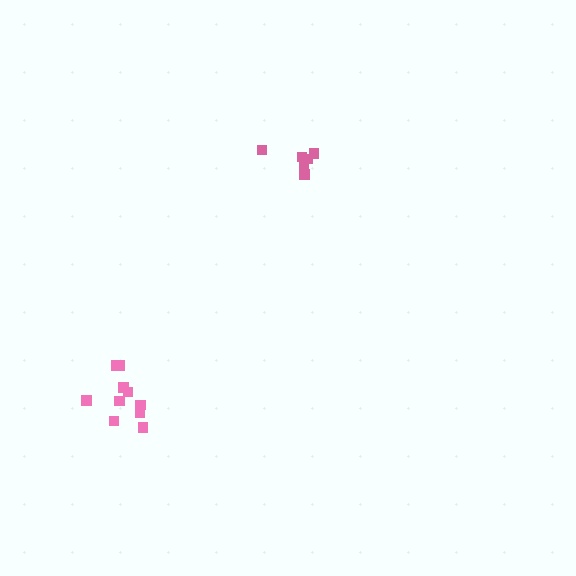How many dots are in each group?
Group 1: 10 dots, Group 2: 6 dots (16 total).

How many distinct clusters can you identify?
There are 2 distinct clusters.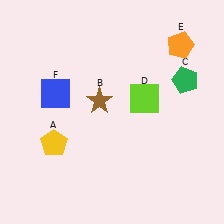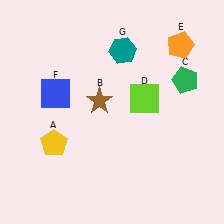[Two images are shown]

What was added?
A teal hexagon (G) was added in Image 2.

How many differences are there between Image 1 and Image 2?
There is 1 difference between the two images.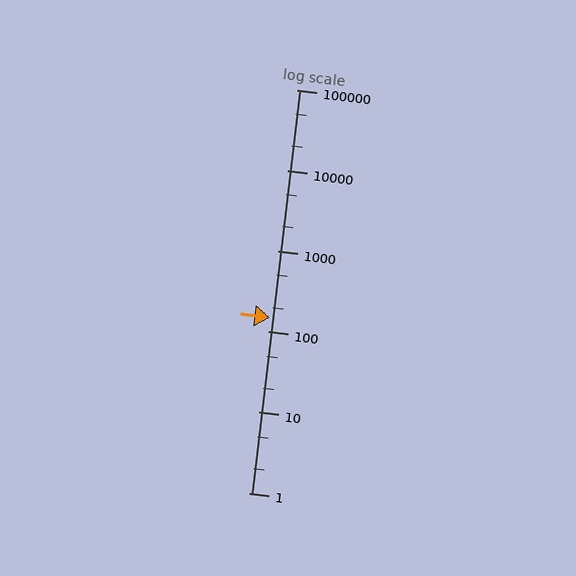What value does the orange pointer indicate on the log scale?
The pointer indicates approximately 150.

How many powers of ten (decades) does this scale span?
The scale spans 5 decades, from 1 to 100000.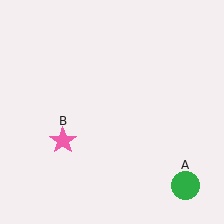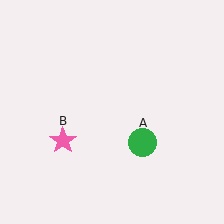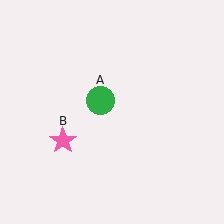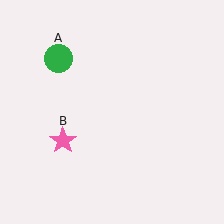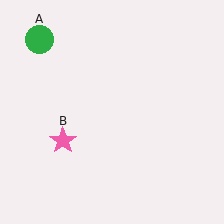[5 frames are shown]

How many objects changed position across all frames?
1 object changed position: green circle (object A).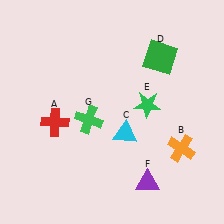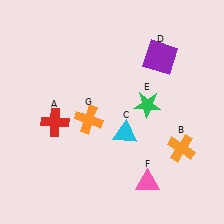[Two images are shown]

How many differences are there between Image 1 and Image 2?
There are 3 differences between the two images.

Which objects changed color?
D changed from green to purple. F changed from purple to pink. G changed from green to orange.